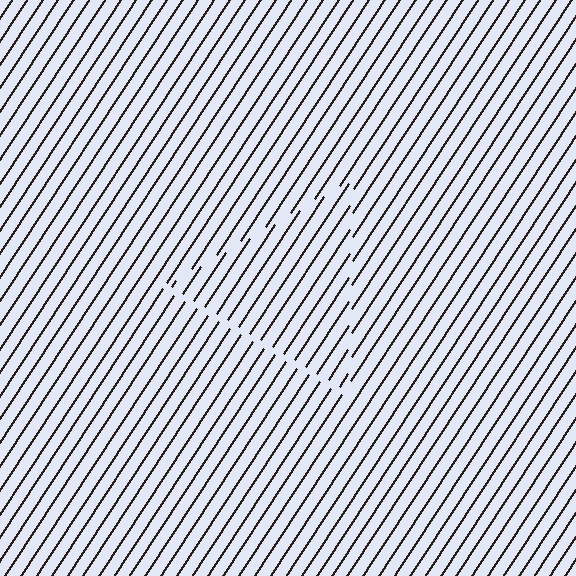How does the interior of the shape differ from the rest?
The interior of the shape contains the same grating, shifted by half a period — the contour is defined by the phase discontinuity where line-ends from the inner and outer gratings abut.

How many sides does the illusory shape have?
3 sides — the line-ends trace a triangle.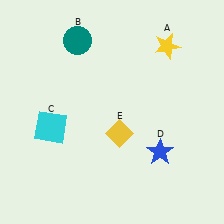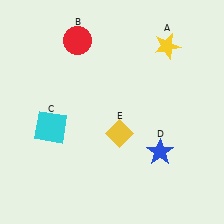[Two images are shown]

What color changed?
The circle (B) changed from teal in Image 1 to red in Image 2.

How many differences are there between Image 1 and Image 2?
There is 1 difference between the two images.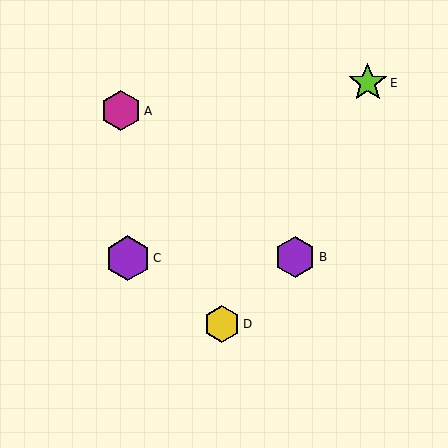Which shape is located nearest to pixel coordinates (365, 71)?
The lime star (labeled E) at (368, 83) is nearest to that location.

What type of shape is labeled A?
Shape A is a magenta hexagon.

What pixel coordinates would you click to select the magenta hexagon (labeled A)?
Click at (121, 111) to select the magenta hexagon A.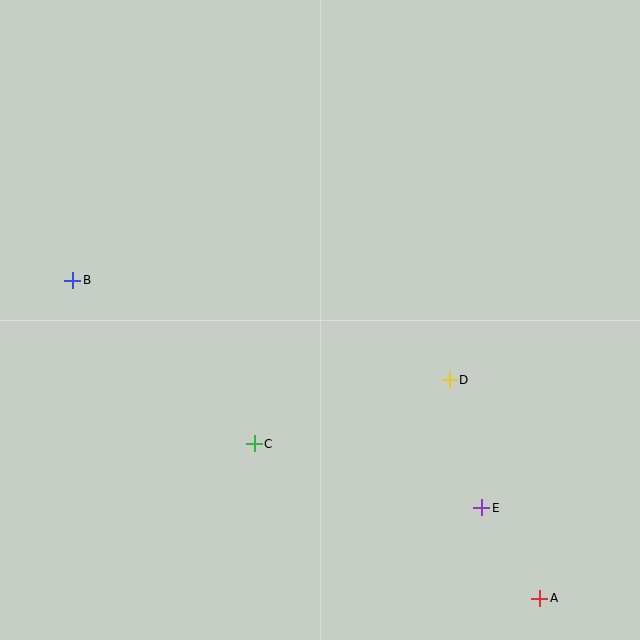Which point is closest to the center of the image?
Point C at (254, 444) is closest to the center.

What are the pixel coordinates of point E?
Point E is at (482, 508).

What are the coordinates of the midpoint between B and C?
The midpoint between B and C is at (164, 362).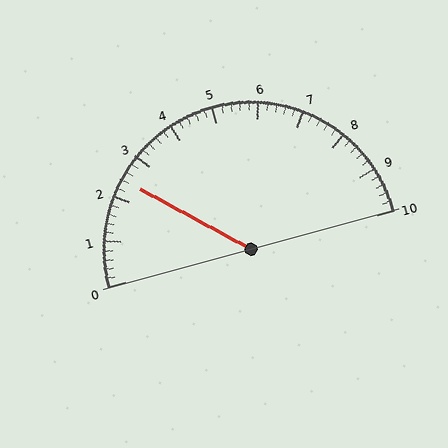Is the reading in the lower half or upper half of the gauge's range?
The reading is in the lower half of the range (0 to 10).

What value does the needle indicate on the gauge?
The needle indicates approximately 2.4.